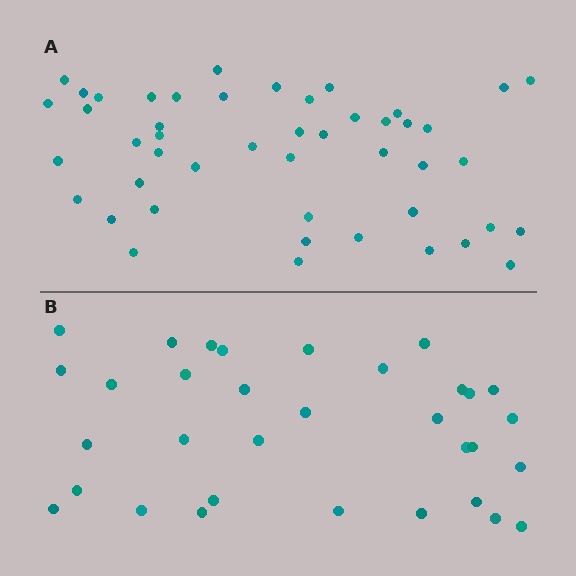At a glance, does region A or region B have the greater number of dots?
Region A (the top region) has more dots.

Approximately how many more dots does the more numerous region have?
Region A has approximately 15 more dots than region B.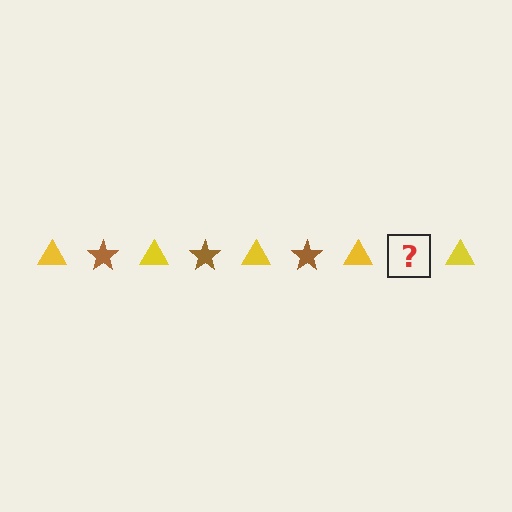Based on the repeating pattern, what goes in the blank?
The blank should be a brown star.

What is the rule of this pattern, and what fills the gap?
The rule is that the pattern alternates between yellow triangle and brown star. The gap should be filled with a brown star.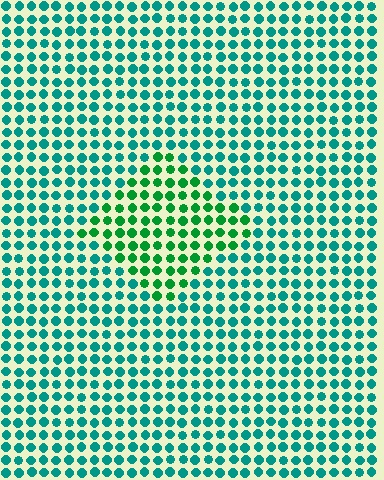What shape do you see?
I see a diamond.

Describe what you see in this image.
The image is filled with small teal elements in a uniform arrangement. A diamond-shaped region is visible where the elements are tinted to a slightly different hue, forming a subtle color boundary.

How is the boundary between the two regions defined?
The boundary is defined purely by a slight shift in hue (about 37 degrees). Spacing, size, and orientation are identical on both sides.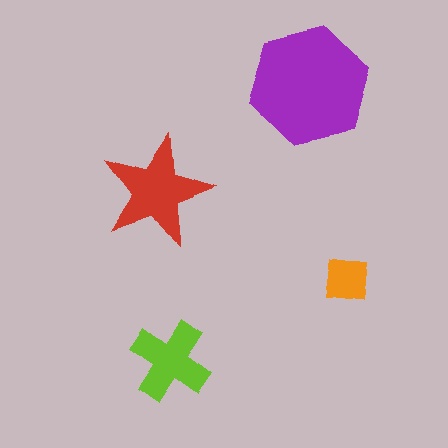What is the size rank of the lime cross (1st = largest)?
3rd.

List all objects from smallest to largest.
The orange square, the lime cross, the red star, the purple hexagon.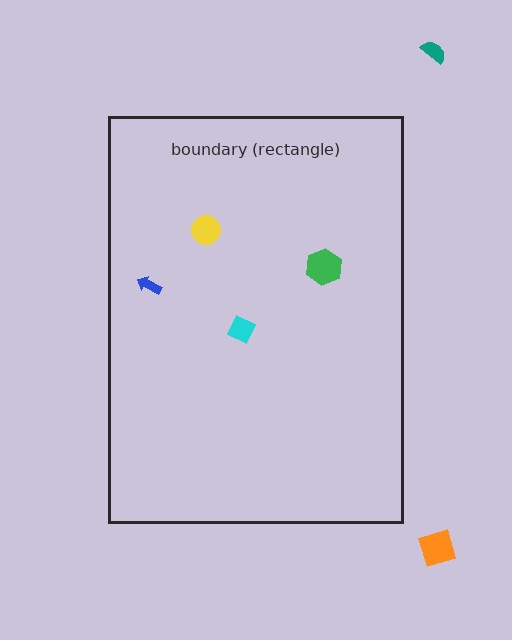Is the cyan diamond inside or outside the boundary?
Inside.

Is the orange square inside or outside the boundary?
Outside.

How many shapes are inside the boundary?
4 inside, 2 outside.